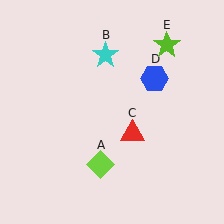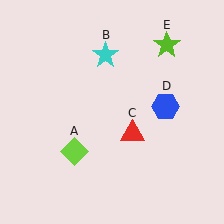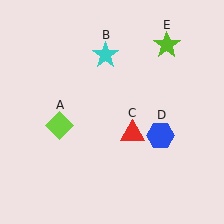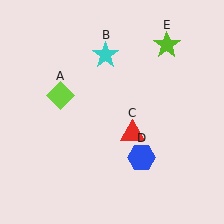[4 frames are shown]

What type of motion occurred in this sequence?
The lime diamond (object A), blue hexagon (object D) rotated clockwise around the center of the scene.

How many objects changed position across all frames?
2 objects changed position: lime diamond (object A), blue hexagon (object D).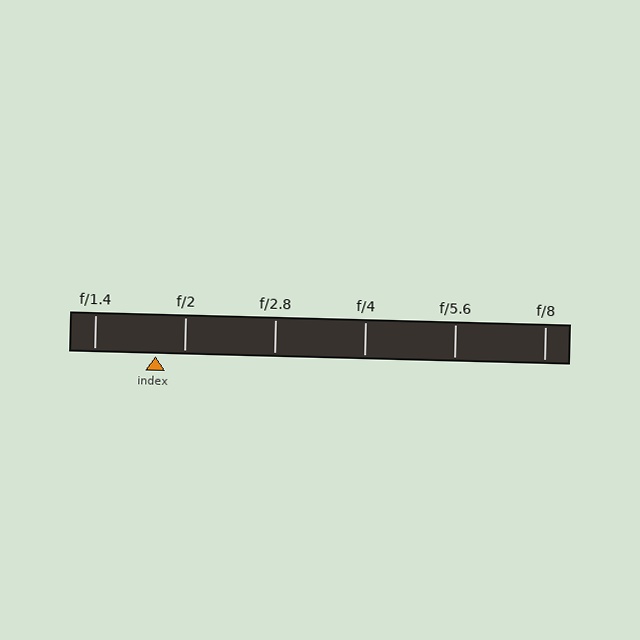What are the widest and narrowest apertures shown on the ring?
The widest aperture shown is f/1.4 and the narrowest is f/8.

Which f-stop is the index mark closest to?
The index mark is closest to f/2.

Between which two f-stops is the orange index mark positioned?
The index mark is between f/1.4 and f/2.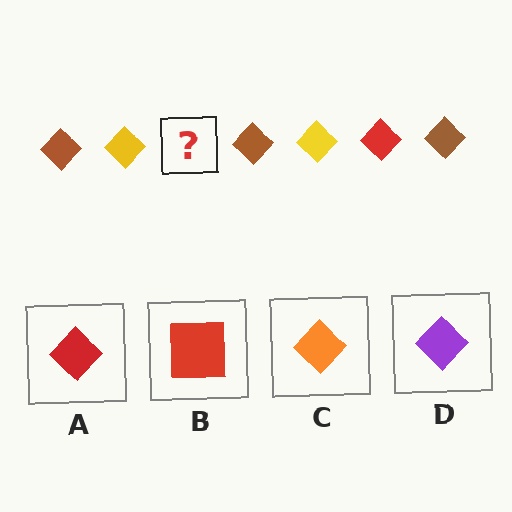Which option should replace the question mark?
Option A.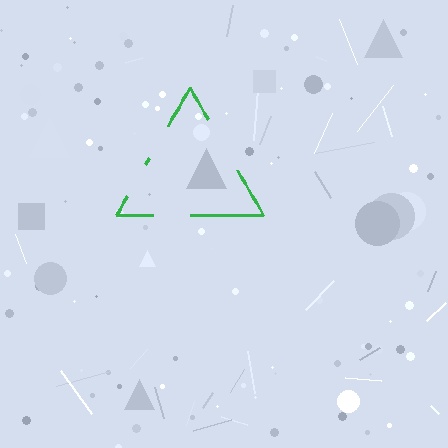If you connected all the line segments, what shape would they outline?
They would outline a triangle.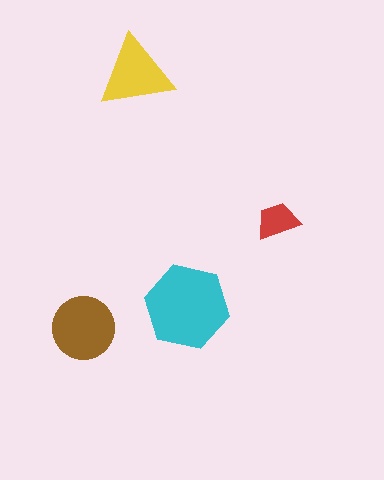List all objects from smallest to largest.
The red trapezoid, the yellow triangle, the brown circle, the cyan hexagon.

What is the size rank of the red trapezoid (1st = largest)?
4th.